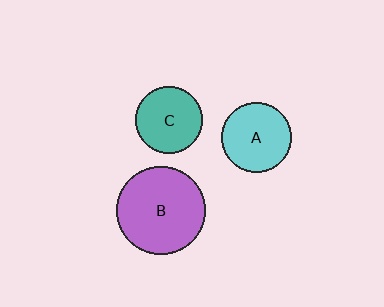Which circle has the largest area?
Circle B (purple).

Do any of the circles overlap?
No, none of the circles overlap.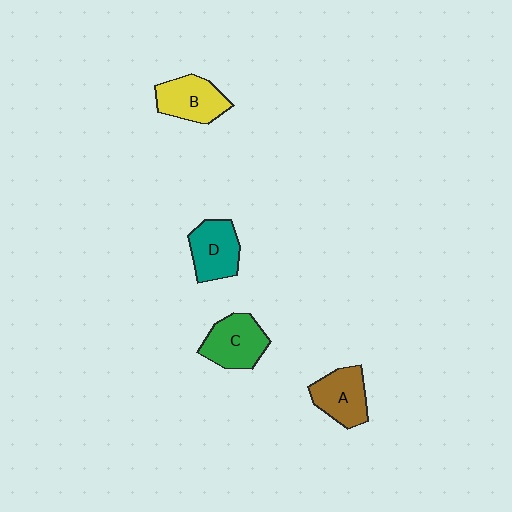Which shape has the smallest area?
Shape A (brown).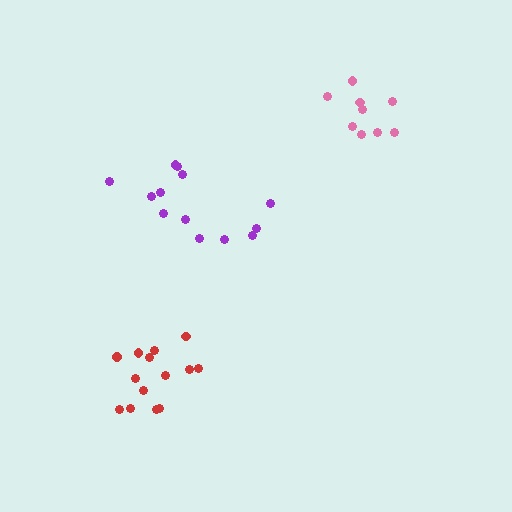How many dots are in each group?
Group 1: 14 dots, Group 2: 13 dots, Group 3: 9 dots (36 total).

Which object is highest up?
The pink cluster is topmost.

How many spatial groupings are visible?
There are 3 spatial groupings.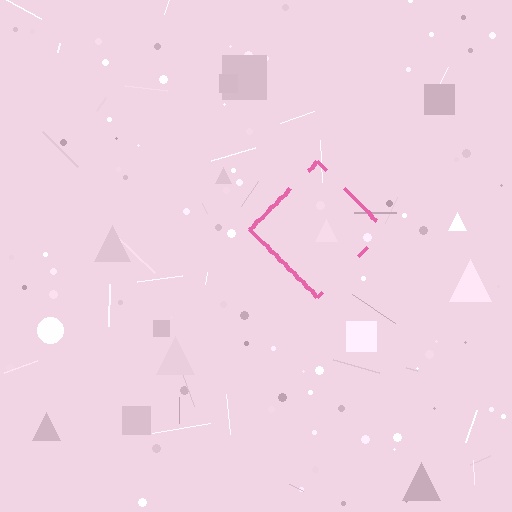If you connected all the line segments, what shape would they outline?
They would outline a diamond.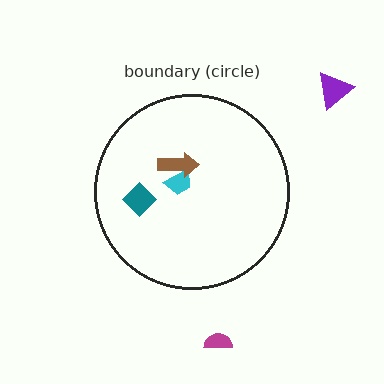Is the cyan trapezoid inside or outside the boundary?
Inside.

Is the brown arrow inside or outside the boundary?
Inside.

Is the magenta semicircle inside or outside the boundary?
Outside.